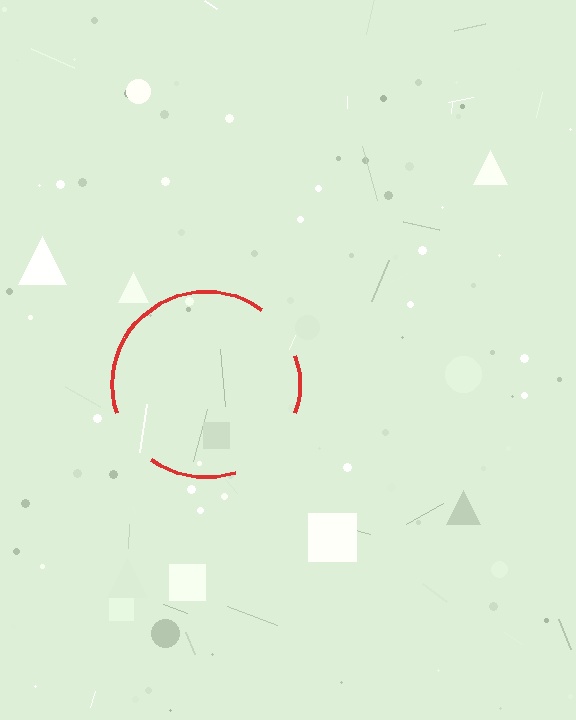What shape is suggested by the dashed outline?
The dashed outline suggests a circle.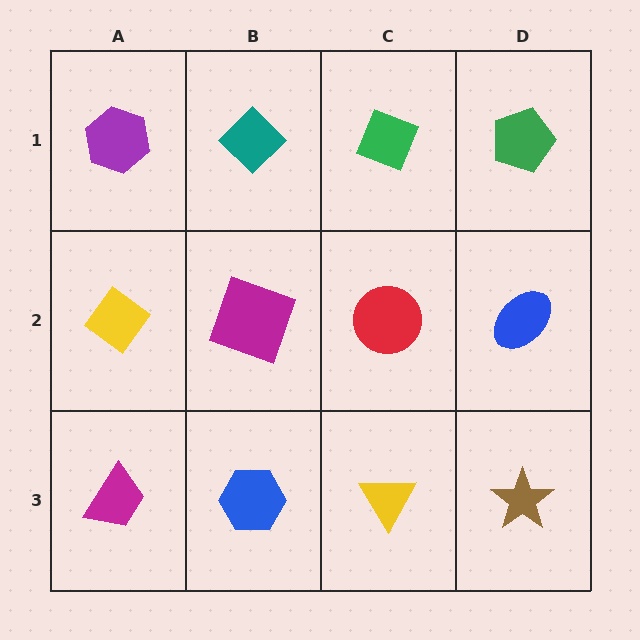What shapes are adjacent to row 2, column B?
A teal diamond (row 1, column B), a blue hexagon (row 3, column B), a yellow diamond (row 2, column A), a red circle (row 2, column C).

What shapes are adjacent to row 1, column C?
A red circle (row 2, column C), a teal diamond (row 1, column B), a green pentagon (row 1, column D).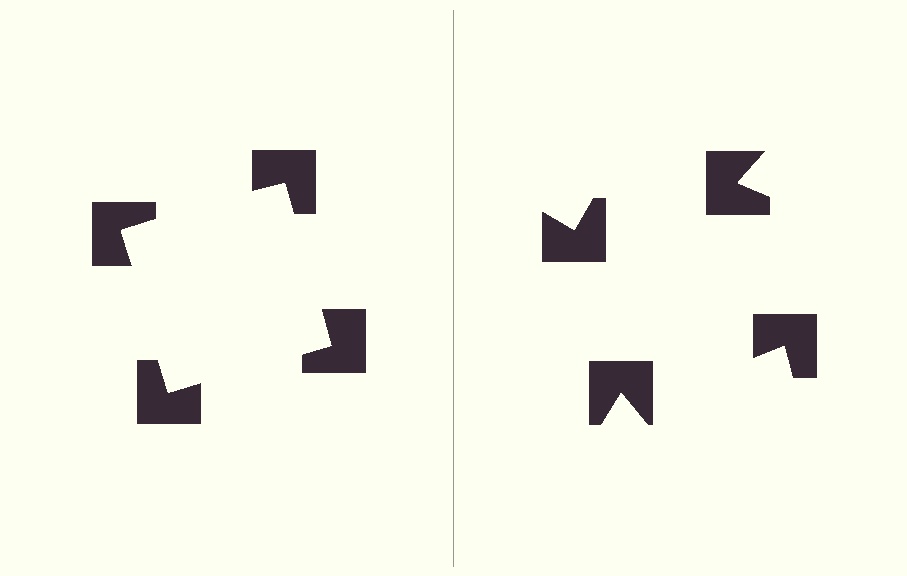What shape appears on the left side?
An illusory square.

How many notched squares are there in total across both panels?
8 — 4 on each side.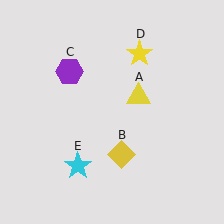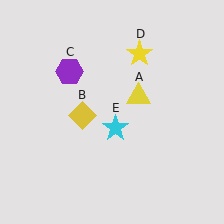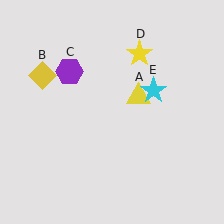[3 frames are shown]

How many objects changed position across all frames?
2 objects changed position: yellow diamond (object B), cyan star (object E).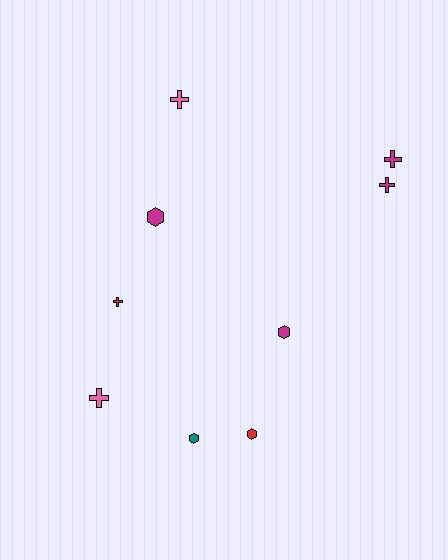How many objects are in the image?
There are 9 objects.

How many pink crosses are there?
There are 2 pink crosses.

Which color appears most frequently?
Magenta, with 4 objects.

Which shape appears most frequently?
Cross, with 5 objects.